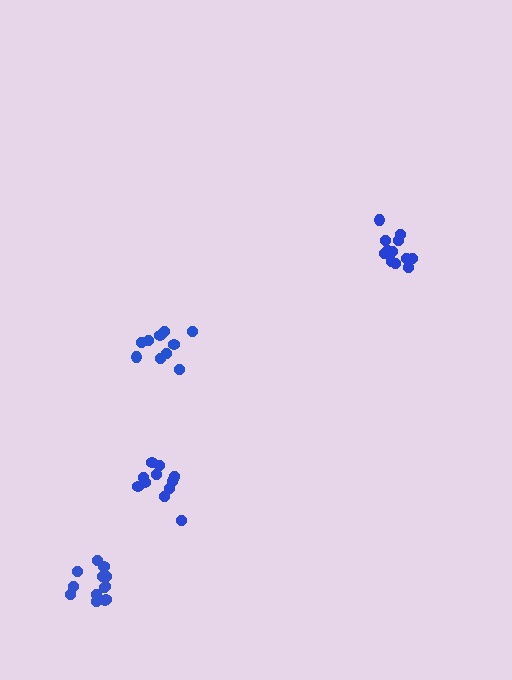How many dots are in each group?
Group 1: 13 dots, Group 2: 12 dots, Group 3: 12 dots, Group 4: 10 dots (47 total).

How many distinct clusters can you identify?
There are 4 distinct clusters.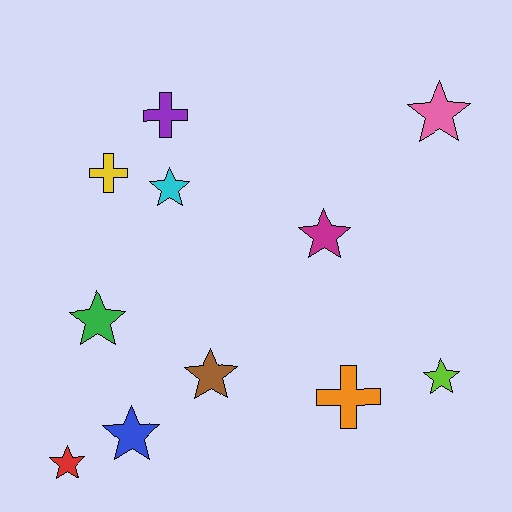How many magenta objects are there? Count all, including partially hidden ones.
There is 1 magenta object.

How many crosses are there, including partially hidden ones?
There are 3 crosses.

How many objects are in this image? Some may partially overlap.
There are 11 objects.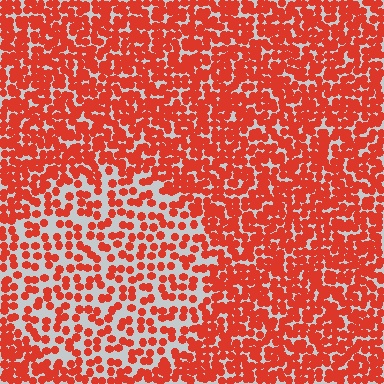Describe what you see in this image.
The image contains small red elements arranged at two different densities. A circle-shaped region is visible where the elements are less densely packed than the surrounding area.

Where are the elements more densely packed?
The elements are more densely packed outside the circle boundary.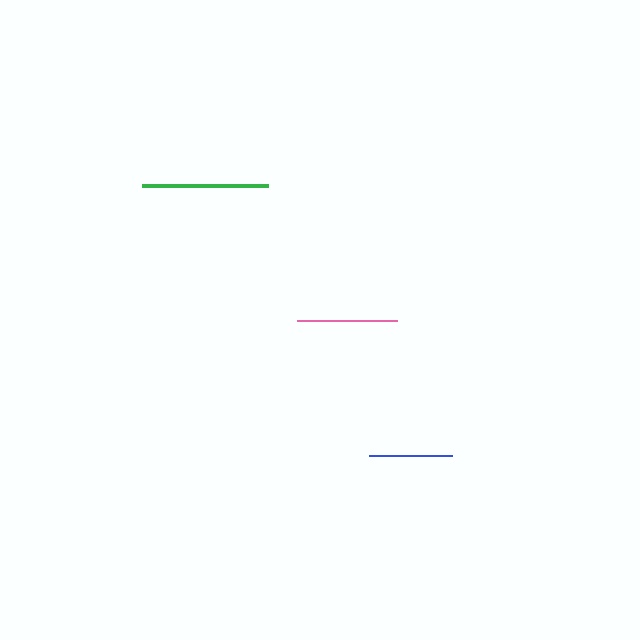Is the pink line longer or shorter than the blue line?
The pink line is longer than the blue line.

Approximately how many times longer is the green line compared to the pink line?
The green line is approximately 1.3 times the length of the pink line.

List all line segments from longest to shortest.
From longest to shortest: green, pink, blue.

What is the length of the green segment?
The green segment is approximately 126 pixels long.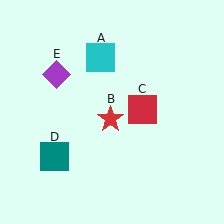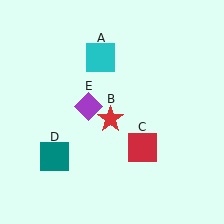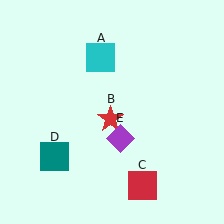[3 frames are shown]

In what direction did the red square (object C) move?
The red square (object C) moved down.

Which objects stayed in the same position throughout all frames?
Cyan square (object A) and red star (object B) and teal square (object D) remained stationary.